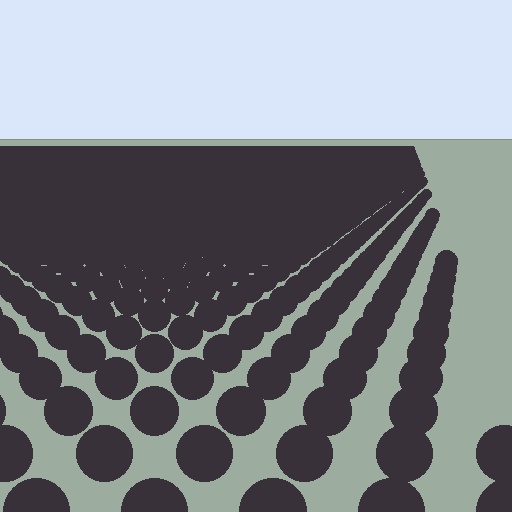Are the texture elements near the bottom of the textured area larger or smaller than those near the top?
Larger. Near the bottom, elements are closer to the viewer and appear at a bigger on-screen size.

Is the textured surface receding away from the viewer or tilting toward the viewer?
The surface is receding away from the viewer. Texture elements get smaller and denser toward the top.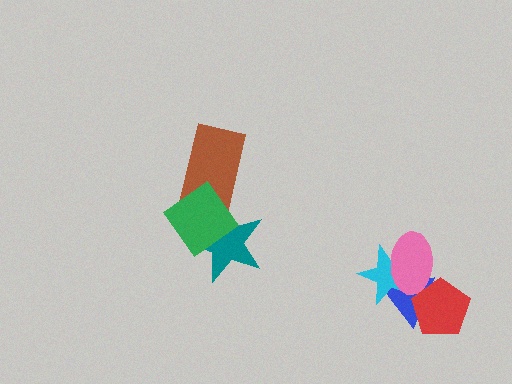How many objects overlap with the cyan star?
2 objects overlap with the cyan star.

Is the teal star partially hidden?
Yes, it is partially covered by another shape.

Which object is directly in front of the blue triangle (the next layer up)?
The cyan star is directly in front of the blue triangle.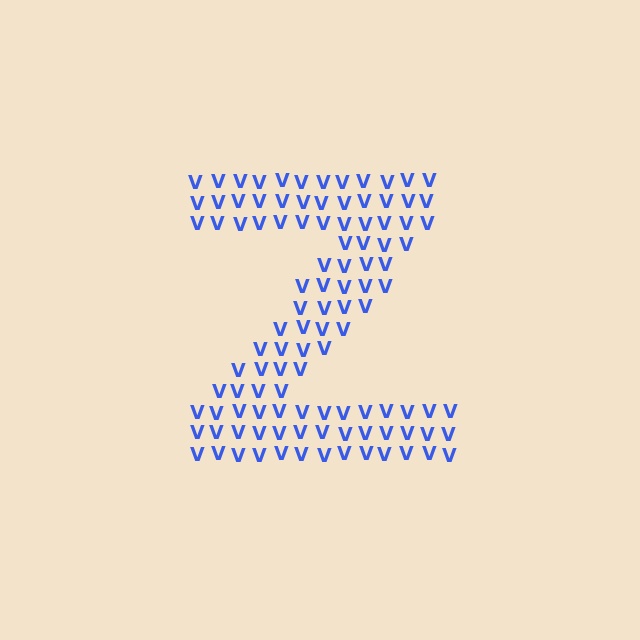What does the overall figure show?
The overall figure shows the letter Z.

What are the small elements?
The small elements are letter V's.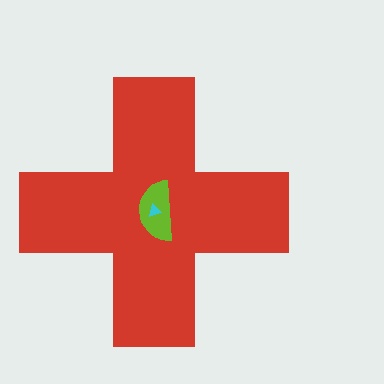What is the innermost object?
The cyan triangle.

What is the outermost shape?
The red cross.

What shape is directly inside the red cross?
The lime semicircle.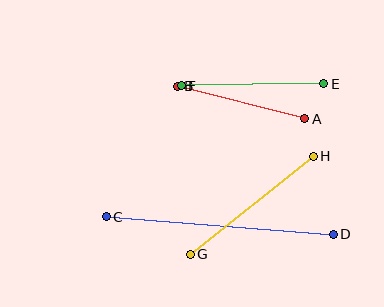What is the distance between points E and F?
The distance is approximately 142 pixels.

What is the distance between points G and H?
The distance is approximately 157 pixels.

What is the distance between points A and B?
The distance is approximately 132 pixels.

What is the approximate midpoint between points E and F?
The midpoint is at approximately (253, 85) pixels.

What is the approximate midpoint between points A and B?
The midpoint is at approximately (241, 102) pixels.